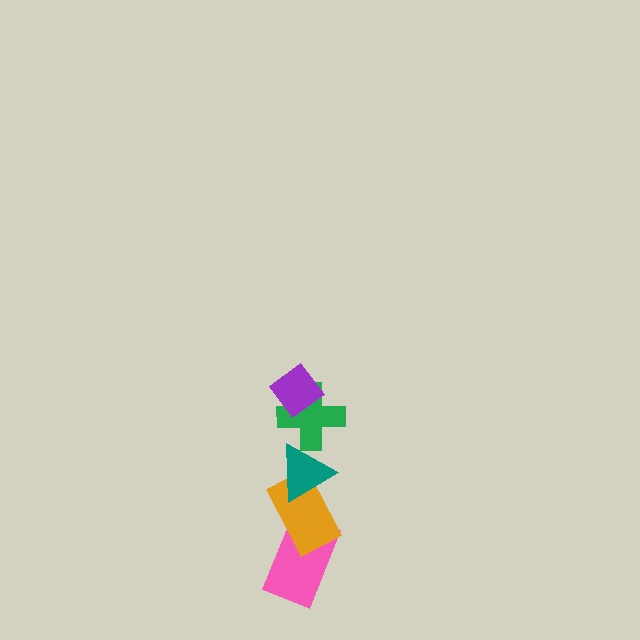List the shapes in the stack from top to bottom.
From top to bottom: the purple diamond, the green cross, the teal triangle, the orange rectangle, the pink rectangle.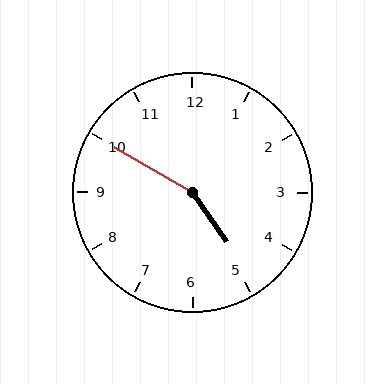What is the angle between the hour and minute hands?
Approximately 155 degrees.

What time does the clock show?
4:50.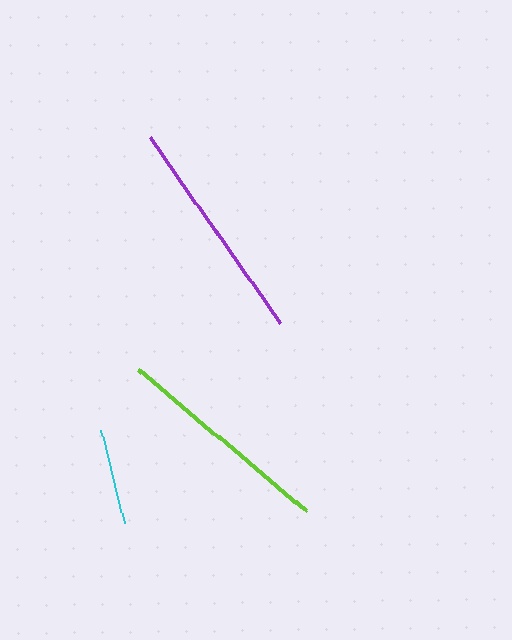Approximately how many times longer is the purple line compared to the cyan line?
The purple line is approximately 2.4 times the length of the cyan line.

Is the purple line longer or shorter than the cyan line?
The purple line is longer than the cyan line.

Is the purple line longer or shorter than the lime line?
The purple line is longer than the lime line.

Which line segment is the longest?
The purple line is the longest at approximately 227 pixels.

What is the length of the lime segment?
The lime segment is approximately 220 pixels long.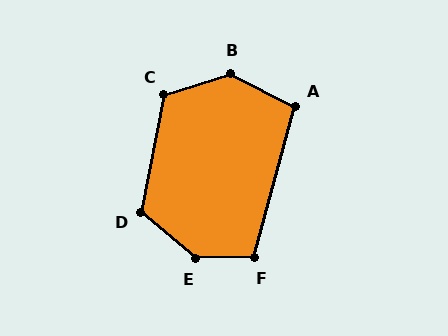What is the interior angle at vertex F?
Approximately 106 degrees (obtuse).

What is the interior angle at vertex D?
Approximately 118 degrees (obtuse).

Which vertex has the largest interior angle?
E, at approximately 140 degrees.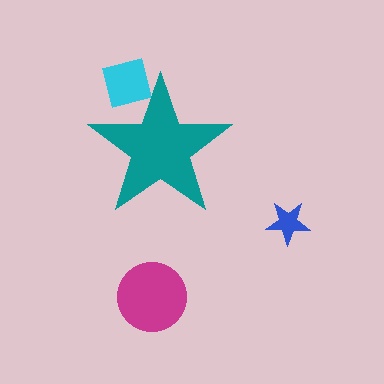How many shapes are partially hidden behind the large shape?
1 shape is partially hidden.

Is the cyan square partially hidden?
Yes, the cyan square is partially hidden behind the teal star.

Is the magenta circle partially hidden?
No, the magenta circle is fully visible.